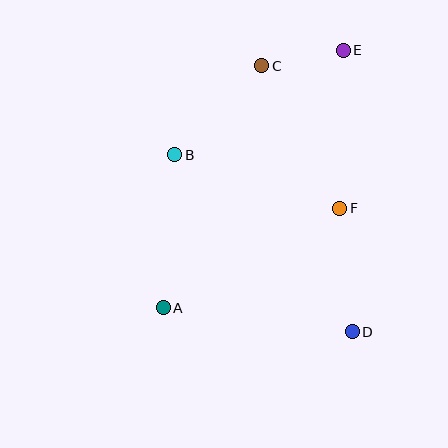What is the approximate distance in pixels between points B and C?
The distance between B and C is approximately 125 pixels.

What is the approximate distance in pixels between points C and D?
The distance between C and D is approximately 281 pixels.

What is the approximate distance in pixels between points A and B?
The distance between A and B is approximately 153 pixels.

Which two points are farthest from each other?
Points A and E are farthest from each other.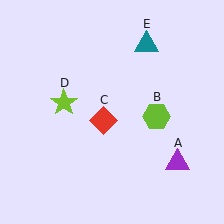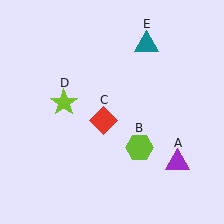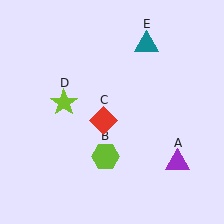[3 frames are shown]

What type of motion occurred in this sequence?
The lime hexagon (object B) rotated clockwise around the center of the scene.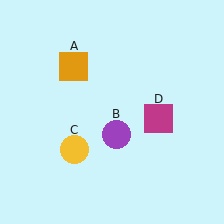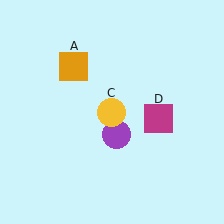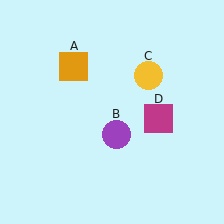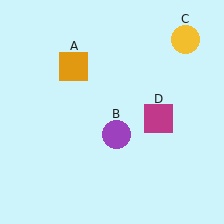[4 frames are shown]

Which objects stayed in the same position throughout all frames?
Orange square (object A) and purple circle (object B) and magenta square (object D) remained stationary.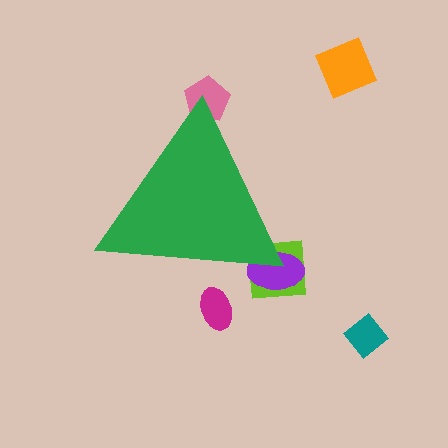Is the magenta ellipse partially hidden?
Yes, the magenta ellipse is partially hidden behind the green triangle.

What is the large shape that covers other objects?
A green triangle.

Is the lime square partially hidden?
Yes, the lime square is partially hidden behind the green triangle.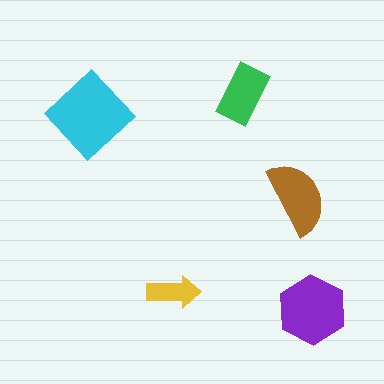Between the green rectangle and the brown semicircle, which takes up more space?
The brown semicircle.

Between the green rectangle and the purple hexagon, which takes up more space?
The purple hexagon.